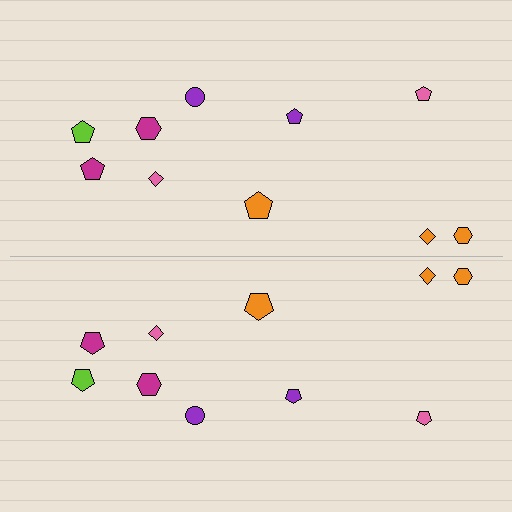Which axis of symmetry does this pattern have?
The pattern has a horizontal axis of symmetry running through the center of the image.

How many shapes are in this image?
There are 20 shapes in this image.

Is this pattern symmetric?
Yes, this pattern has bilateral (reflection) symmetry.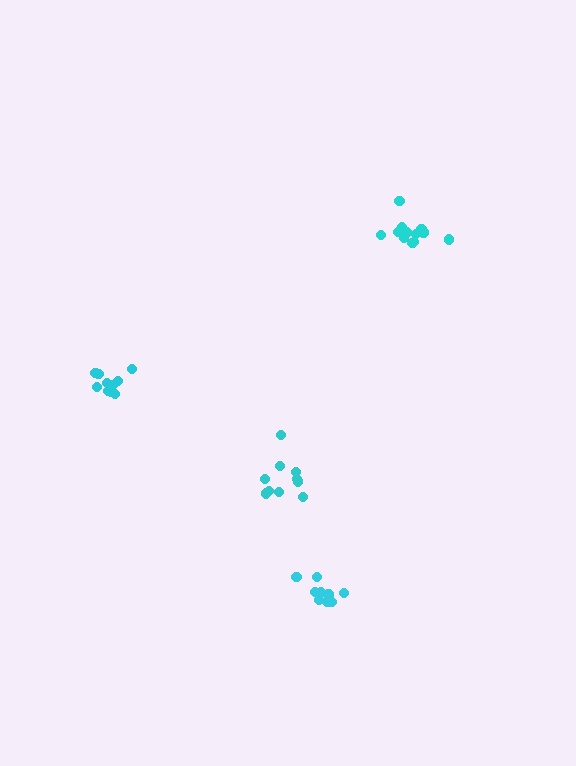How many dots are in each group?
Group 1: 10 dots, Group 2: 12 dots, Group 3: 10 dots, Group 4: 10 dots (42 total).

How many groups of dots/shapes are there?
There are 4 groups.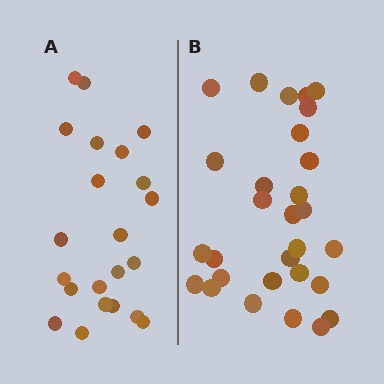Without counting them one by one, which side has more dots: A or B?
Region B (the right region) has more dots.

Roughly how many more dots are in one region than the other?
Region B has roughly 8 or so more dots than region A.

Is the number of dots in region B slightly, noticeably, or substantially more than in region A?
Region B has noticeably more, but not dramatically so. The ratio is roughly 1.3 to 1.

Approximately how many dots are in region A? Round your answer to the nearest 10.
About 20 dots. (The exact count is 22, which rounds to 20.)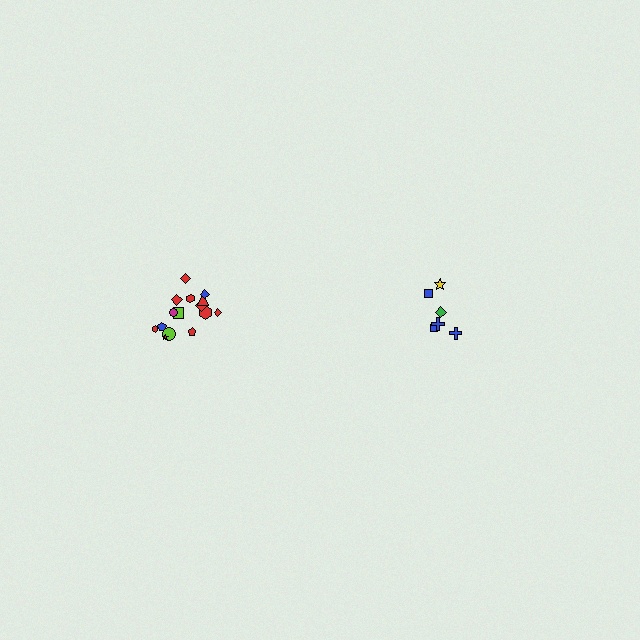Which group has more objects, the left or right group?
The left group.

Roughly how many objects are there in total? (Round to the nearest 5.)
Roughly 20 objects in total.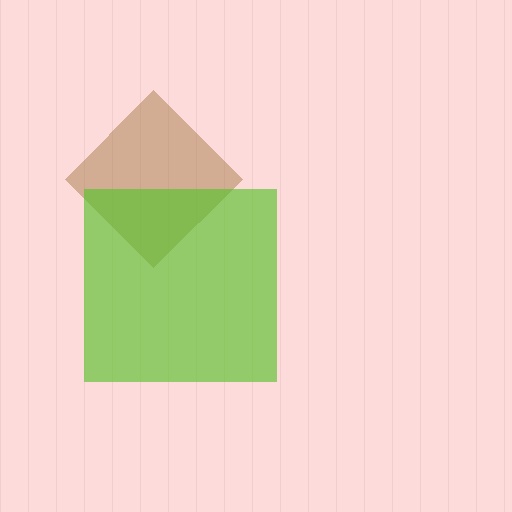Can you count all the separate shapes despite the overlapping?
Yes, there are 2 separate shapes.